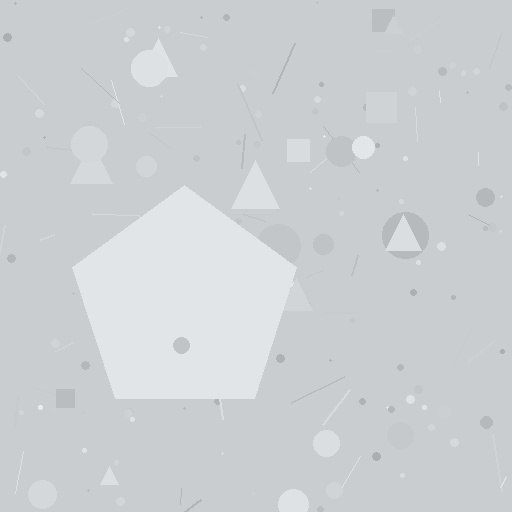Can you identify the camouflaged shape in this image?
The camouflaged shape is a pentagon.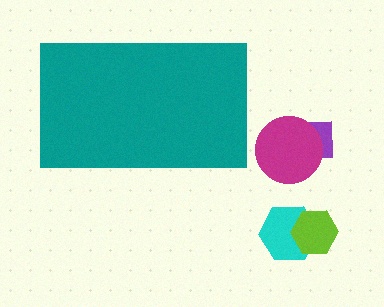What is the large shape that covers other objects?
A teal rectangle.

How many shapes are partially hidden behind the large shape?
0 shapes are partially hidden.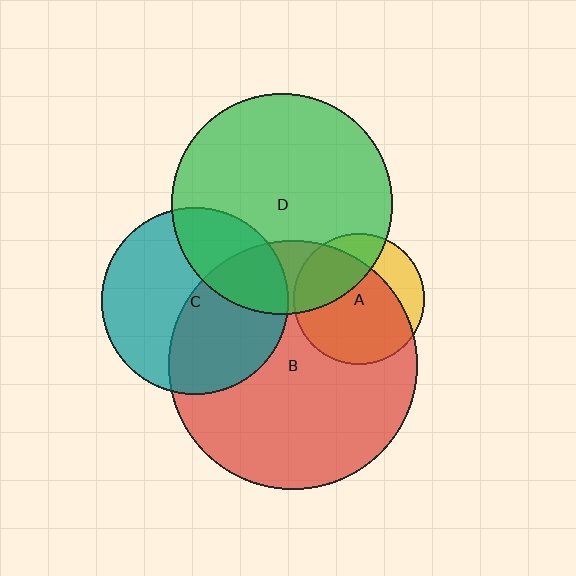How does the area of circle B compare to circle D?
Approximately 1.3 times.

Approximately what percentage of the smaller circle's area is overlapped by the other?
Approximately 20%.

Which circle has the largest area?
Circle B (red).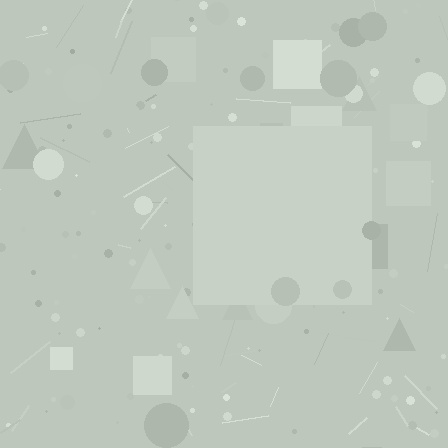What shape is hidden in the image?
A square is hidden in the image.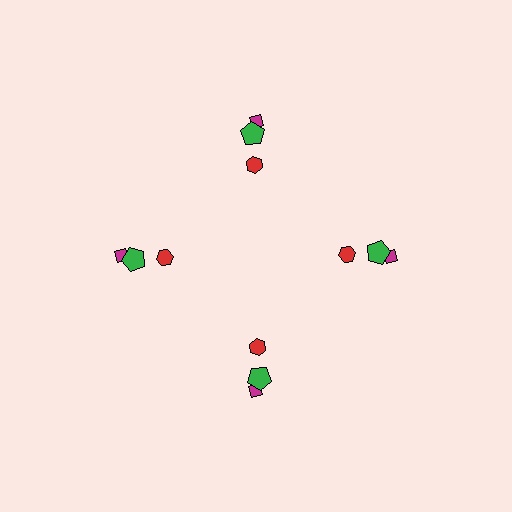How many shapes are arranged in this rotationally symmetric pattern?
There are 12 shapes, arranged in 4 groups of 3.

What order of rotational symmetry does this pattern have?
This pattern has 4-fold rotational symmetry.